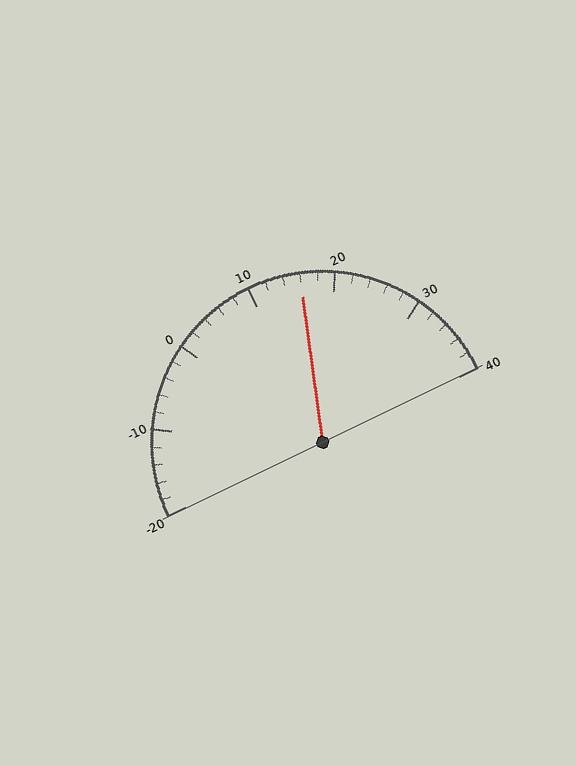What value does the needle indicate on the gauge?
The needle indicates approximately 16.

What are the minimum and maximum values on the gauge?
The gauge ranges from -20 to 40.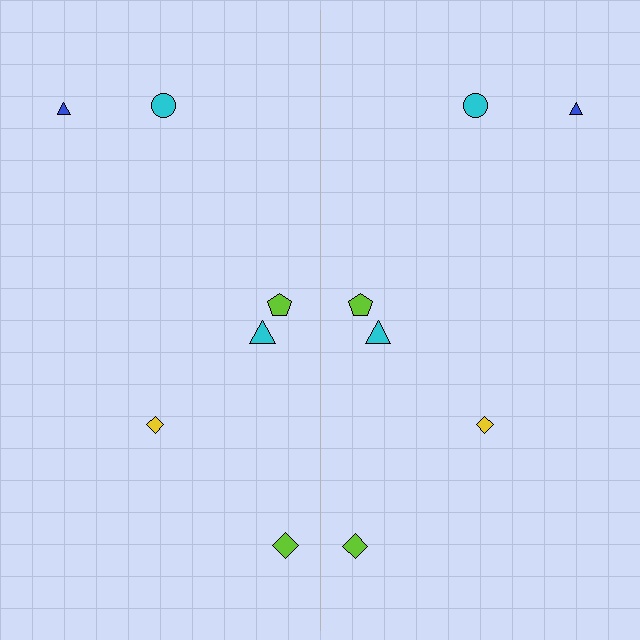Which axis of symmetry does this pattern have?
The pattern has a vertical axis of symmetry running through the center of the image.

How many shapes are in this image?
There are 12 shapes in this image.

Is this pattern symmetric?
Yes, this pattern has bilateral (reflection) symmetry.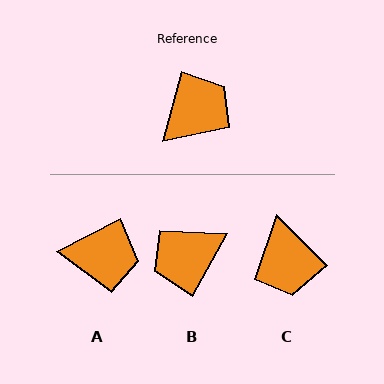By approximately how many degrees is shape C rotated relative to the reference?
Approximately 120 degrees clockwise.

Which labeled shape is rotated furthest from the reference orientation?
B, about 166 degrees away.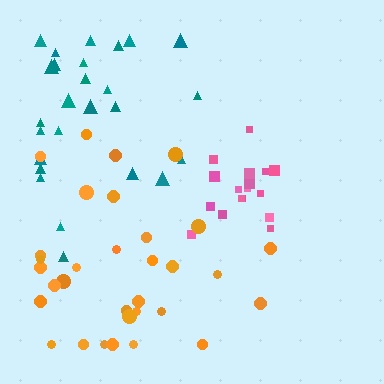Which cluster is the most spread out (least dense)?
Orange.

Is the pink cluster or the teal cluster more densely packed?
Pink.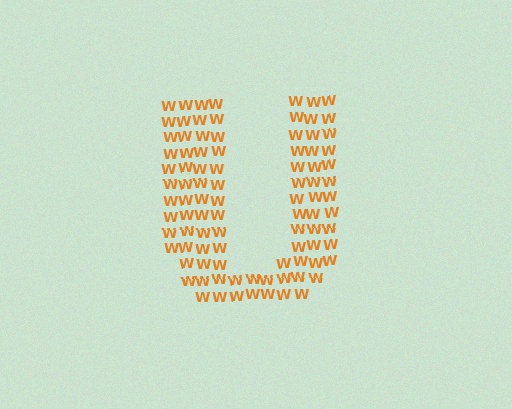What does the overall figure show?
The overall figure shows the letter U.